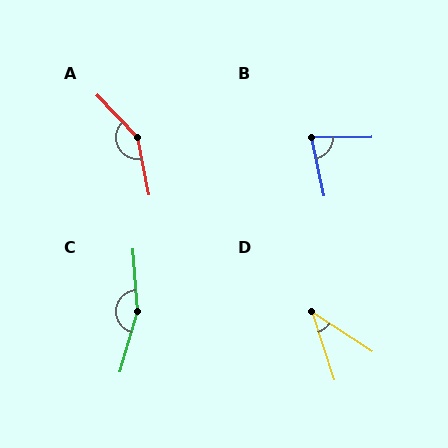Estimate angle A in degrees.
Approximately 148 degrees.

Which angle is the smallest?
D, at approximately 39 degrees.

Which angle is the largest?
C, at approximately 160 degrees.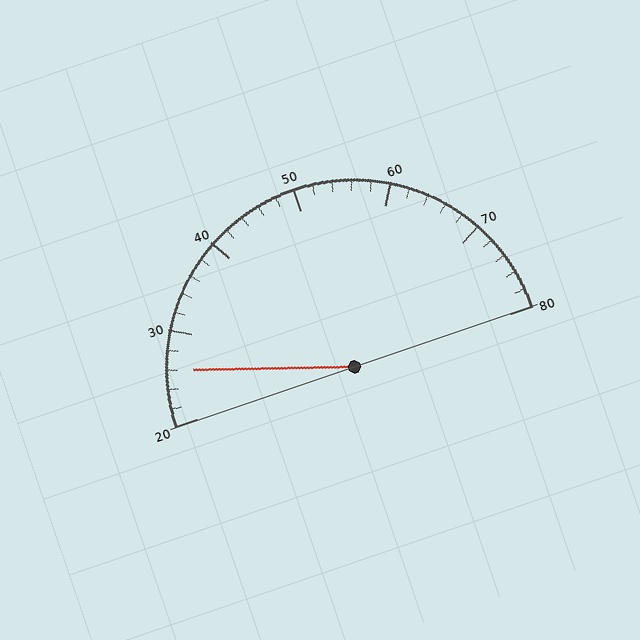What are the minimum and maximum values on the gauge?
The gauge ranges from 20 to 80.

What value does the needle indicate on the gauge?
The needle indicates approximately 26.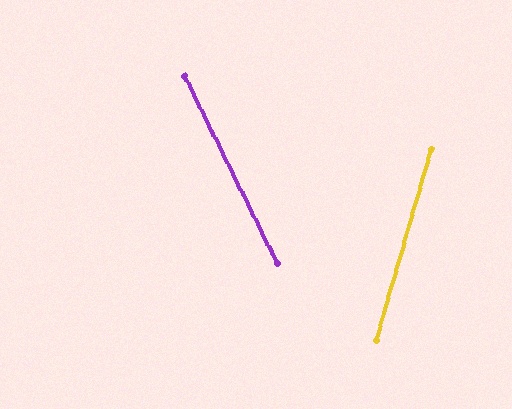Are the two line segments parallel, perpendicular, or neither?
Neither parallel nor perpendicular — they differ by about 42°.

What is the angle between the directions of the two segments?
Approximately 42 degrees.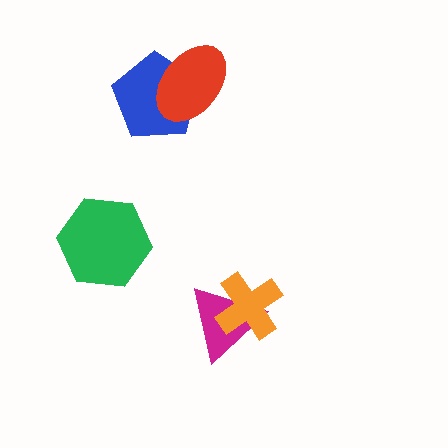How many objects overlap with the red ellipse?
1 object overlaps with the red ellipse.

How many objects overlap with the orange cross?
1 object overlaps with the orange cross.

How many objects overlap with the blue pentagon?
1 object overlaps with the blue pentagon.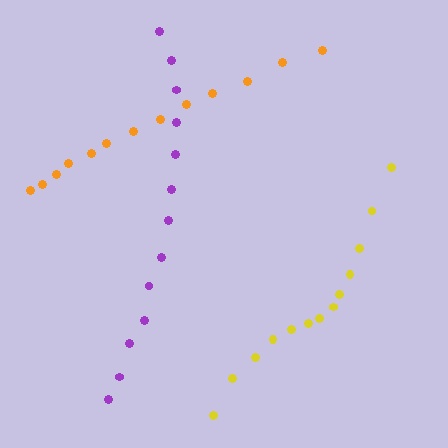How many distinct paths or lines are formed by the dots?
There are 3 distinct paths.